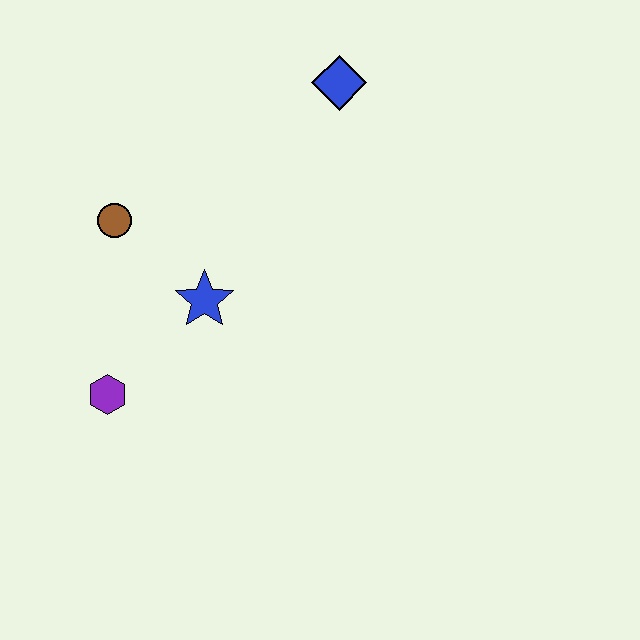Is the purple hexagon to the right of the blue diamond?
No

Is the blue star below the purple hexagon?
No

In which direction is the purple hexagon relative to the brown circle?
The purple hexagon is below the brown circle.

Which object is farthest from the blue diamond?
The purple hexagon is farthest from the blue diamond.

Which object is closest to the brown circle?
The blue star is closest to the brown circle.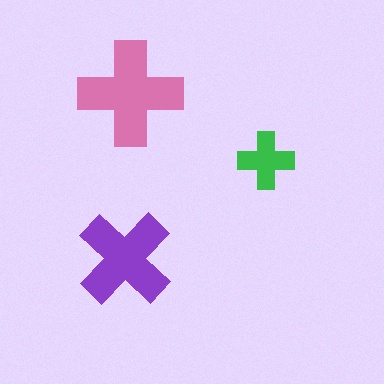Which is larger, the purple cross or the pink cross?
The pink one.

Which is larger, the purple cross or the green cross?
The purple one.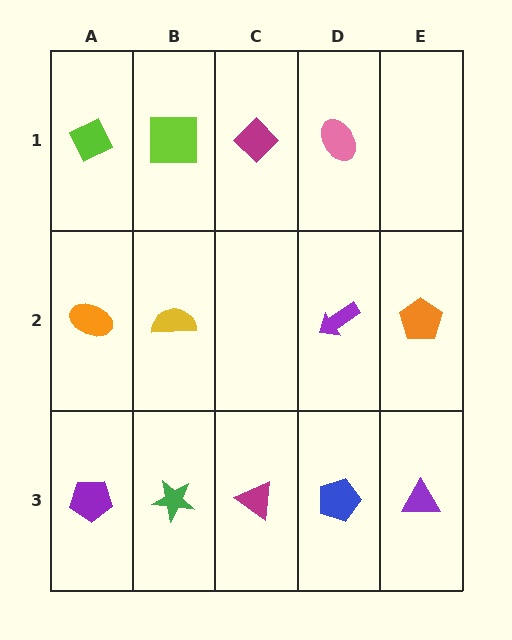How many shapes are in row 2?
4 shapes.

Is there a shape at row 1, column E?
No, that cell is empty.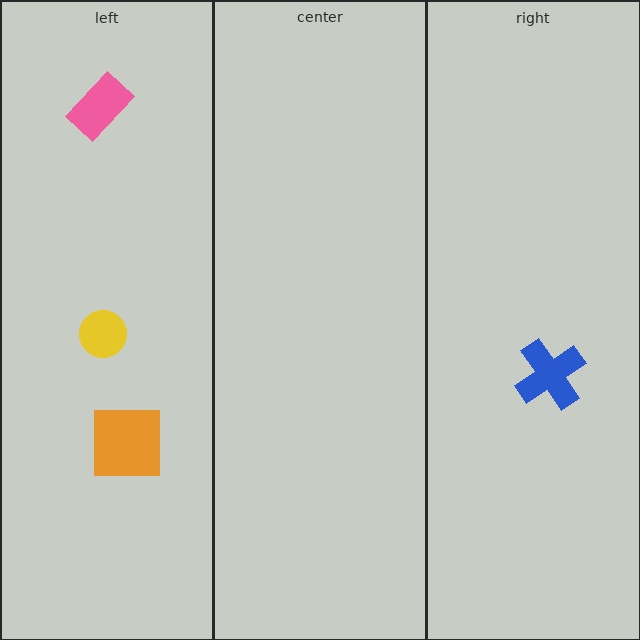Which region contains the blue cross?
The right region.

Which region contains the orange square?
The left region.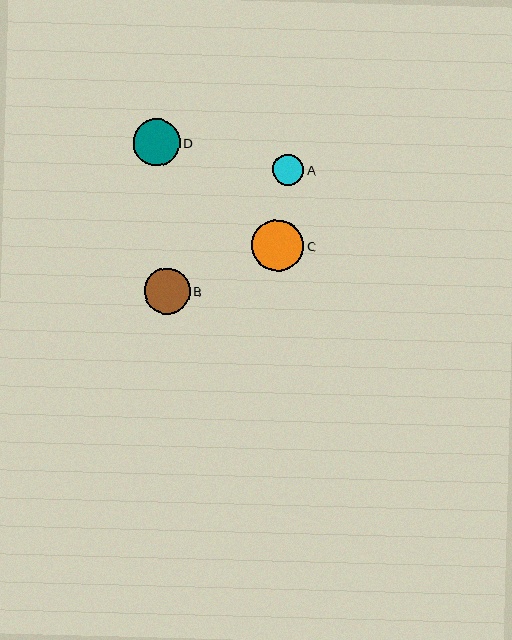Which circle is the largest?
Circle C is the largest with a size of approximately 52 pixels.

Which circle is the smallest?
Circle A is the smallest with a size of approximately 31 pixels.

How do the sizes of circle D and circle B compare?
Circle D and circle B are approximately the same size.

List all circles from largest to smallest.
From largest to smallest: C, D, B, A.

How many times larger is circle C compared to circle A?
Circle C is approximately 1.7 times the size of circle A.